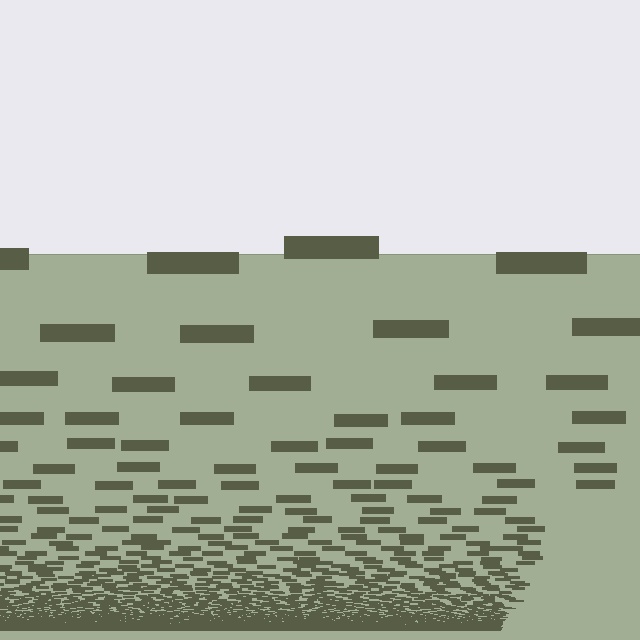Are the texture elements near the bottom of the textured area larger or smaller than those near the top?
Smaller. The gradient is inverted — elements near the bottom are smaller and denser.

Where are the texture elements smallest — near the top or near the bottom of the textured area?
Near the bottom.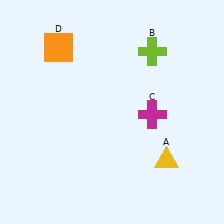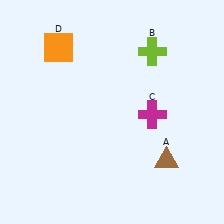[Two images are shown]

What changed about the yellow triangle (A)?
In Image 1, A is yellow. In Image 2, it changed to brown.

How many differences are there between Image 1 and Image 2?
There is 1 difference between the two images.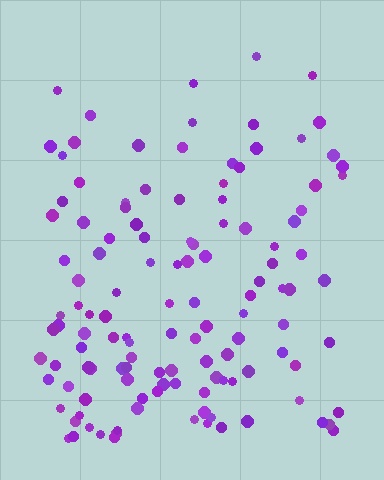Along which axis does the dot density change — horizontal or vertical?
Vertical.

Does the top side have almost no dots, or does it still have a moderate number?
Still a moderate number, just noticeably fewer than the bottom.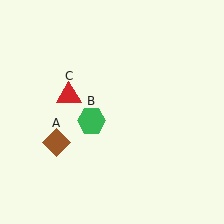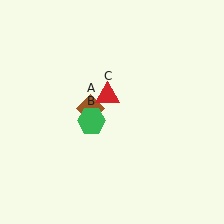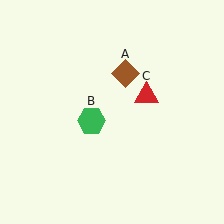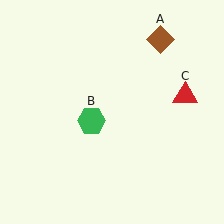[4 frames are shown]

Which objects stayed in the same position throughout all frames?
Green hexagon (object B) remained stationary.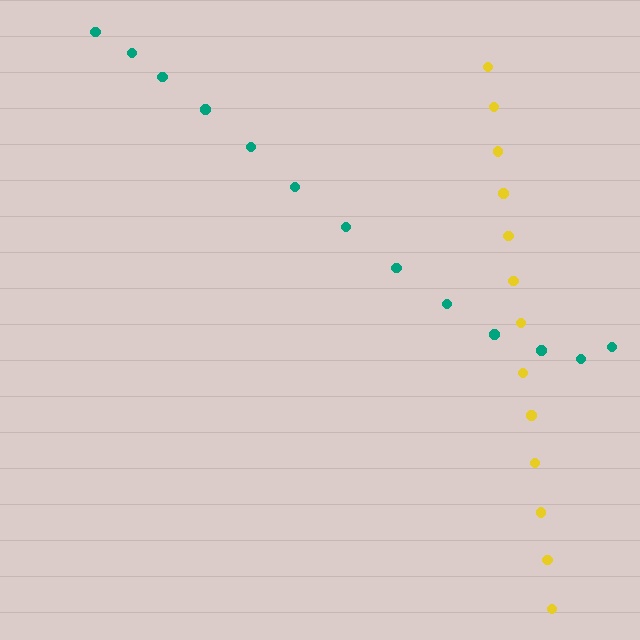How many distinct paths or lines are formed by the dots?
There are 2 distinct paths.